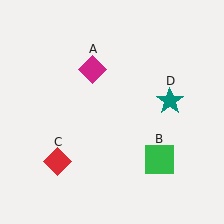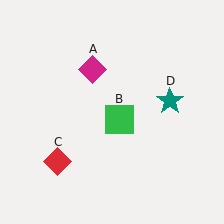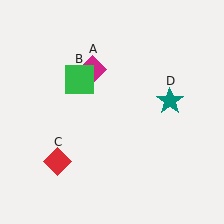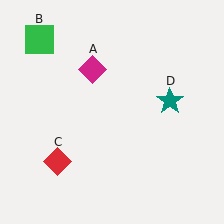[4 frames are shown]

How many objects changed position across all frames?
1 object changed position: green square (object B).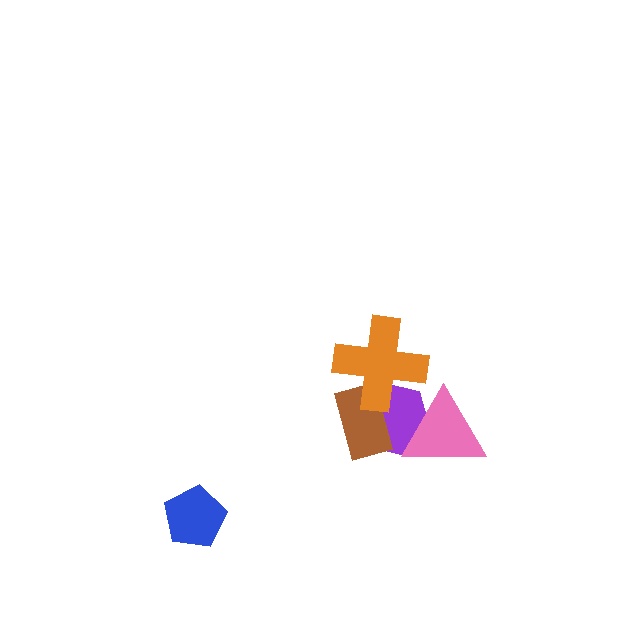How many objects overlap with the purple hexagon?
3 objects overlap with the purple hexagon.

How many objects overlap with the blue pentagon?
0 objects overlap with the blue pentagon.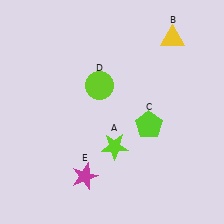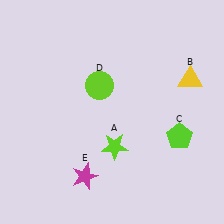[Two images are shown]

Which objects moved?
The objects that moved are: the yellow triangle (B), the lime pentagon (C).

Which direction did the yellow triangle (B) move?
The yellow triangle (B) moved down.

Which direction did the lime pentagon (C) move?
The lime pentagon (C) moved right.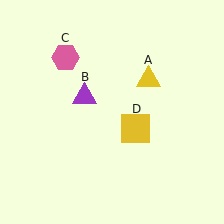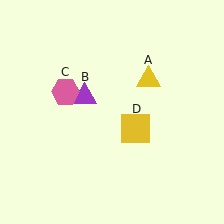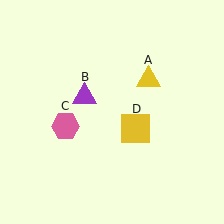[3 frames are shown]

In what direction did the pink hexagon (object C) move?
The pink hexagon (object C) moved down.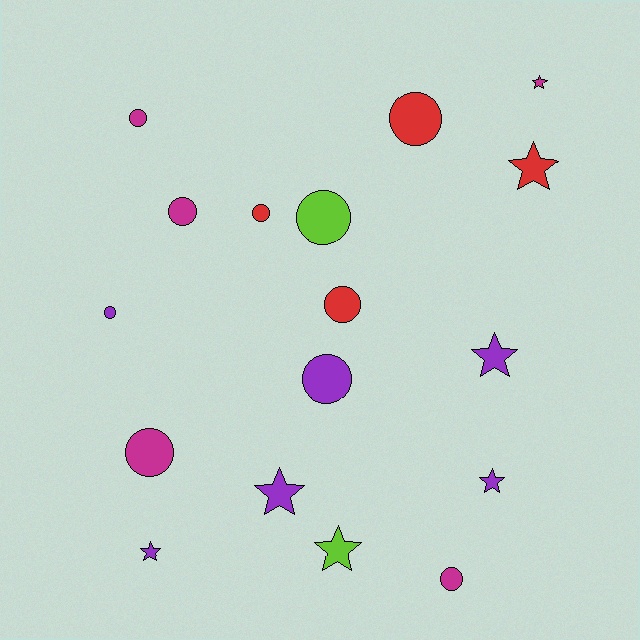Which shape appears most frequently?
Circle, with 10 objects.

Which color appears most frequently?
Purple, with 6 objects.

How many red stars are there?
There is 1 red star.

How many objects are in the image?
There are 17 objects.